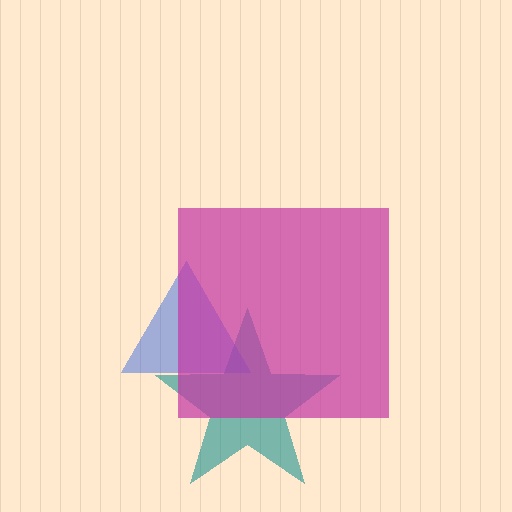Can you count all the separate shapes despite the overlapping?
Yes, there are 3 separate shapes.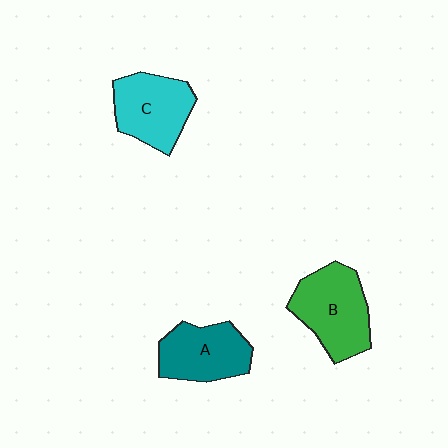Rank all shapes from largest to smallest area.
From largest to smallest: B (green), C (cyan), A (teal).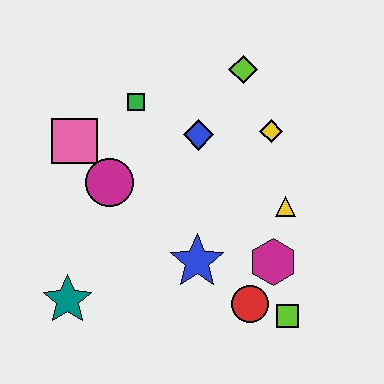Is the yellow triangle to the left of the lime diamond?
No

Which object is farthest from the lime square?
The pink square is farthest from the lime square.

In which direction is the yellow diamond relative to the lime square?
The yellow diamond is above the lime square.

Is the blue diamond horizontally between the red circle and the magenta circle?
Yes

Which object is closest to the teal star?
The magenta circle is closest to the teal star.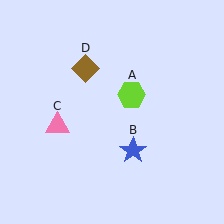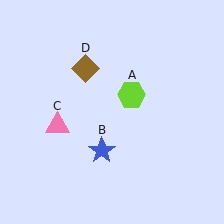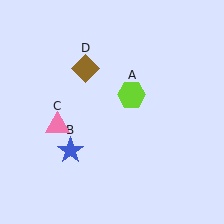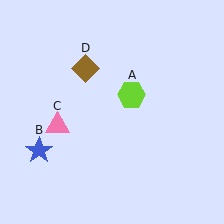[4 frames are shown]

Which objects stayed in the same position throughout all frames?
Lime hexagon (object A) and pink triangle (object C) and brown diamond (object D) remained stationary.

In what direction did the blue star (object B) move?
The blue star (object B) moved left.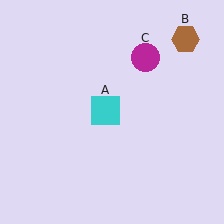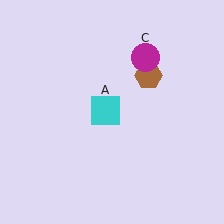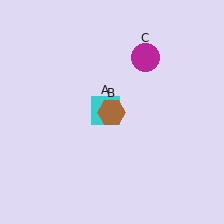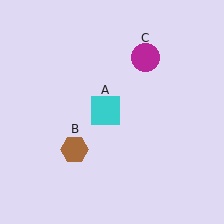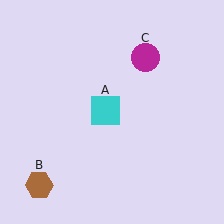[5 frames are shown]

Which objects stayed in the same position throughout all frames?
Cyan square (object A) and magenta circle (object C) remained stationary.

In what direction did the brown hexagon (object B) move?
The brown hexagon (object B) moved down and to the left.